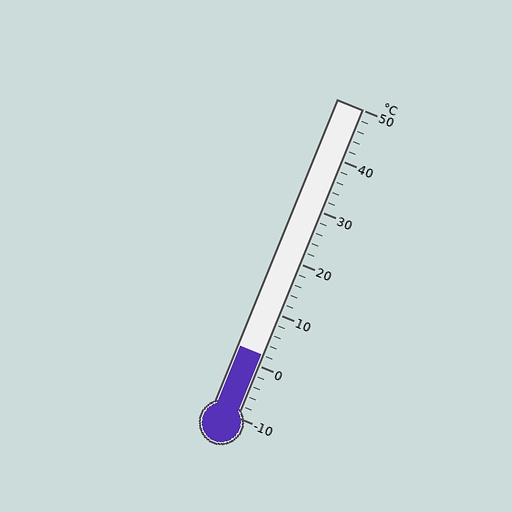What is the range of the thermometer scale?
The thermometer scale ranges from -10°C to 50°C.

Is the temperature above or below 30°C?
The temperature is below 30°C.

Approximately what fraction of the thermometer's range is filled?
The thermometer is filled to approximately 20% of its range.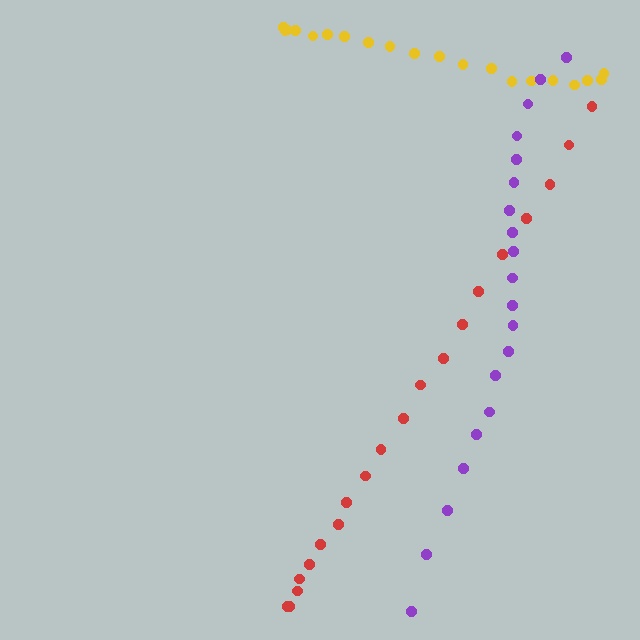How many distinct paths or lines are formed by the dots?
There are 3 distinct paths.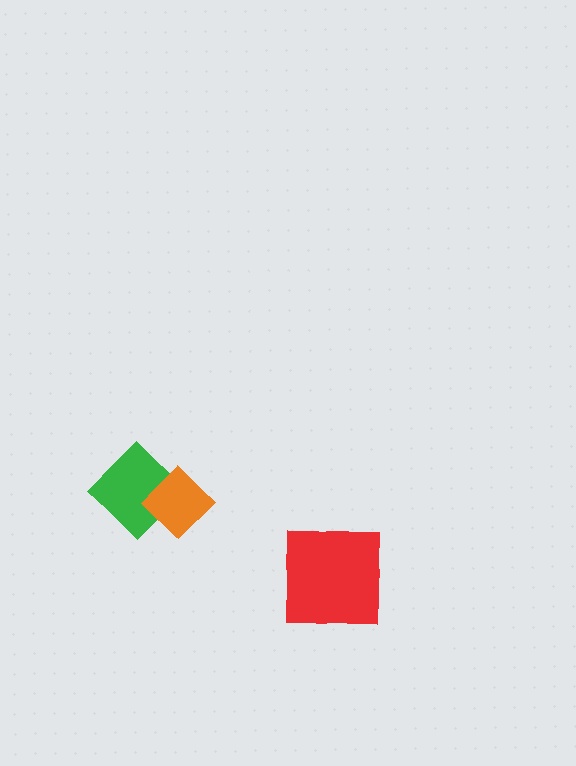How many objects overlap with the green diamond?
1 object overlaps with the green diamond.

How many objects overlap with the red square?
0 objects overlap with the red square.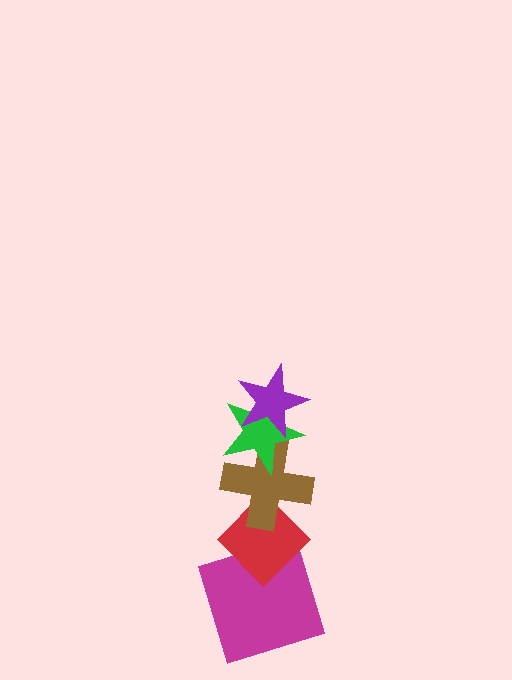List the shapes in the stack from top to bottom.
From top to bottom: the purple star, the green star, the brown cross, the red diamond, the magenta square.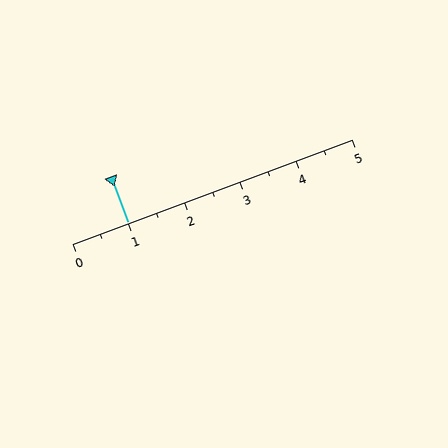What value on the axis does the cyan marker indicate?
The marker indicates approximately 1.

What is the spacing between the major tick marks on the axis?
The major ticks are spaced 1 apart.